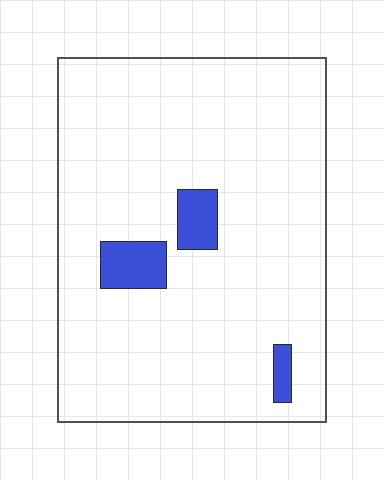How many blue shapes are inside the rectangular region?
3.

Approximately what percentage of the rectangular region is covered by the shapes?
Approximately 5%.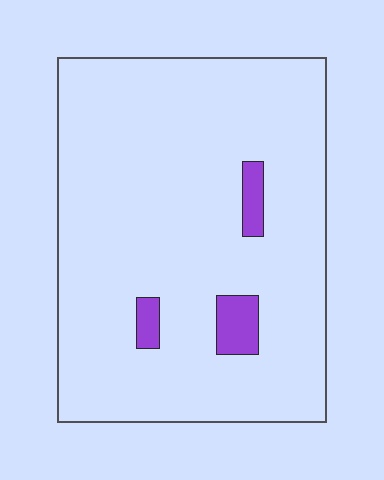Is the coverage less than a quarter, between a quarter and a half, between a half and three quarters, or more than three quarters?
Less than a quarter.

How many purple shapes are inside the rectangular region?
3.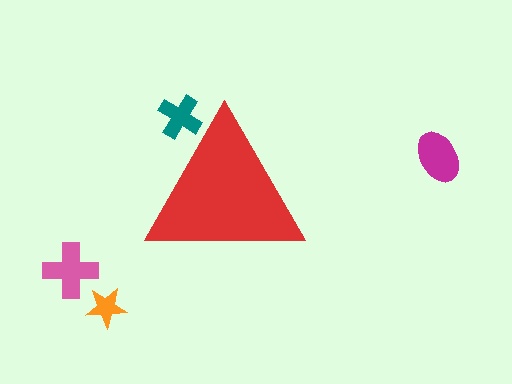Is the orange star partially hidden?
No, the orange star is fully visible.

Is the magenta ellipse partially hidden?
No, the magenta ellipse is fully visible.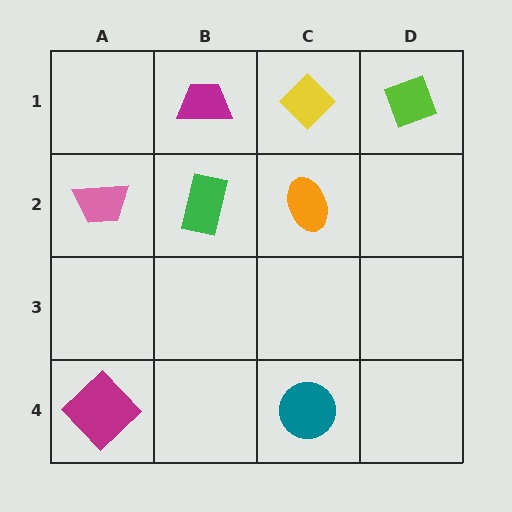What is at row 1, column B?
A magenta trapezoid.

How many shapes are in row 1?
3 shapes.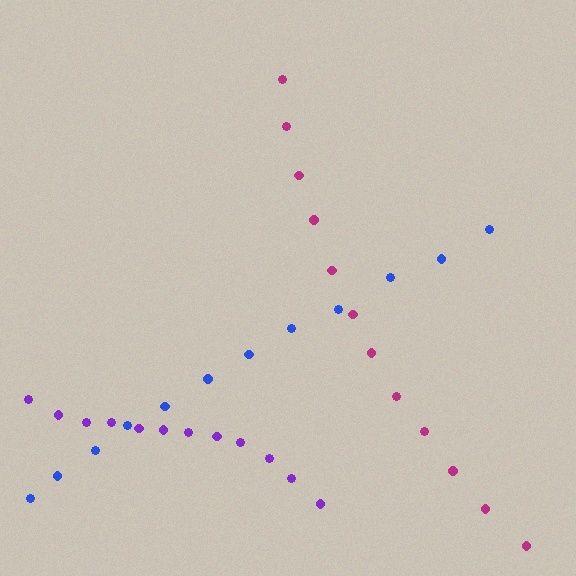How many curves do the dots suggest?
There are 3 distinct paths.